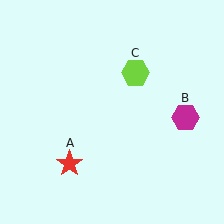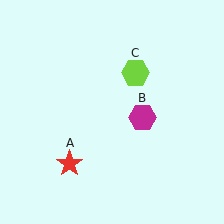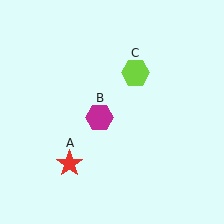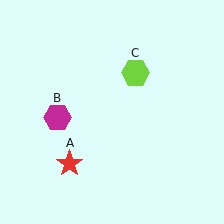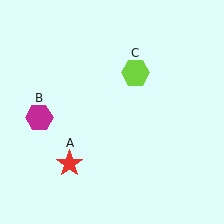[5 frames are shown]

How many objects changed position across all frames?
1 object changed position: magenta hexagon (object B).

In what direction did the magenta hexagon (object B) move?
The magenta hexagon (object B) moved left.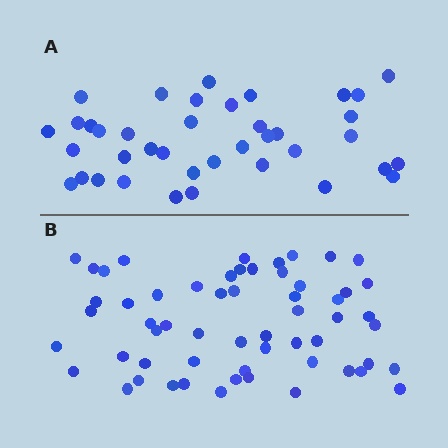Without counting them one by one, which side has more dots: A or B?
Region B (the bottom region) has more dots.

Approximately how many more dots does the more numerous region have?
Region B has approximately 20 more dots than region A.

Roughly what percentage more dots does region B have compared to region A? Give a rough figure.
About 50% more.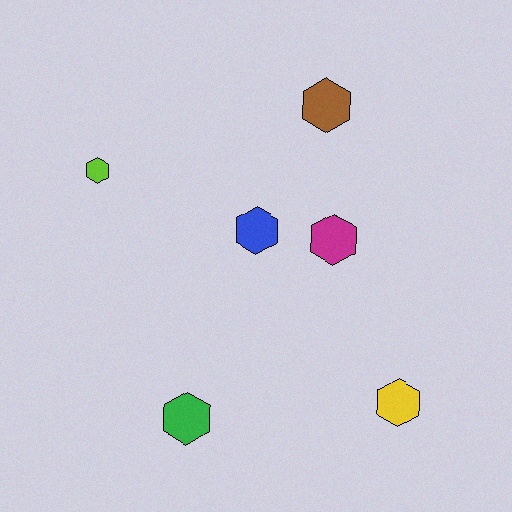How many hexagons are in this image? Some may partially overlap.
There are 6 hexagons.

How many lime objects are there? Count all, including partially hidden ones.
There is 1 lime object.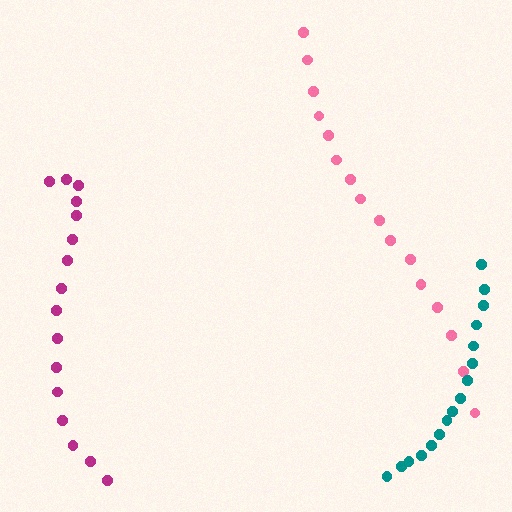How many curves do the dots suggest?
There are 3 distinct paths.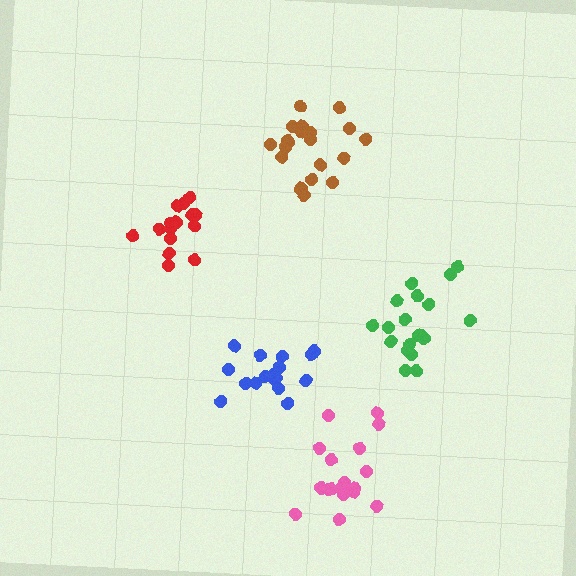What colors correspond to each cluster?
The clusters are colored: blue, brown, green, red, pink.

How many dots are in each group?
Group 1: 17 dots, Group 2: 21 dots, Group 3: 19 dots, Group 4: 15 dots, Group 5: 19 dots (91 total).